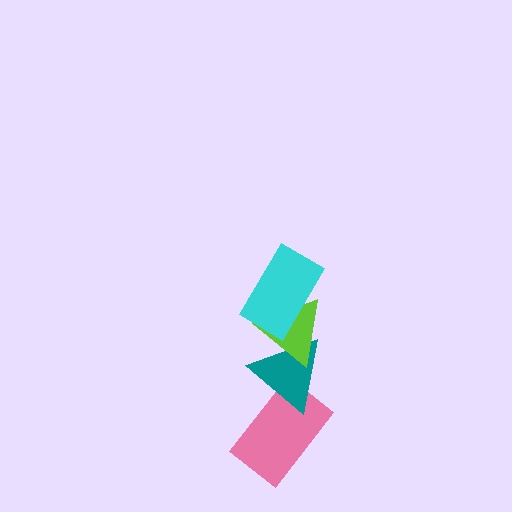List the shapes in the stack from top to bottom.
From top to bottom: the cyan rectangle, the lime triangle, the teal triangle, the pink rectangle.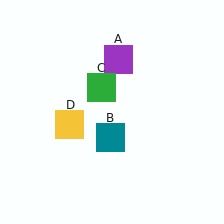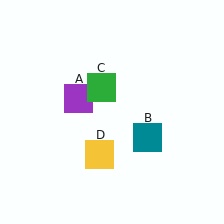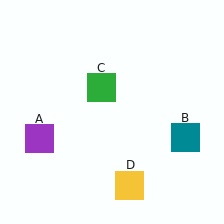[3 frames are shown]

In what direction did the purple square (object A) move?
The purple square (object A) moved down and to the left.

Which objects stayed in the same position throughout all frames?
Green square (object C) remained stationary.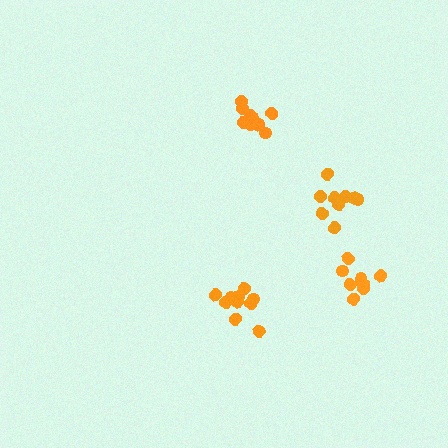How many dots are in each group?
Group 1: 10 dots, Group 2: 9 dots, Group 3: 11 dots, Group 4: 8 dots (38 total).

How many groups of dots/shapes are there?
There are 4 groups.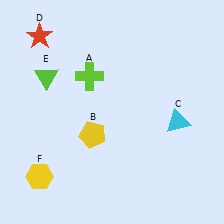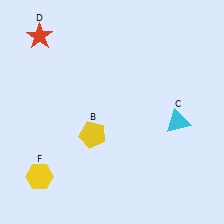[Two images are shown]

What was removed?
The lime triangle (E), the lime cross (A) were removed in Image 2.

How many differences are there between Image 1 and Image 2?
There are 2 differences between the two images.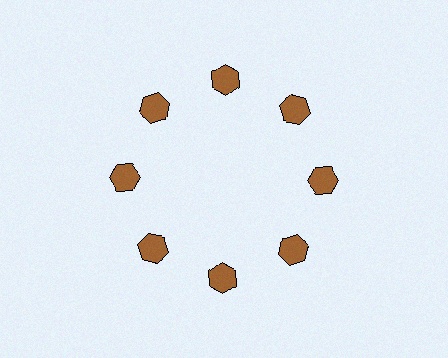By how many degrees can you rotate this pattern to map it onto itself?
The pattern maps onto itself every 45 degrees of rotation.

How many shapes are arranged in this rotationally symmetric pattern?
There are 8 shapes, arranged in 8 groups of 1.